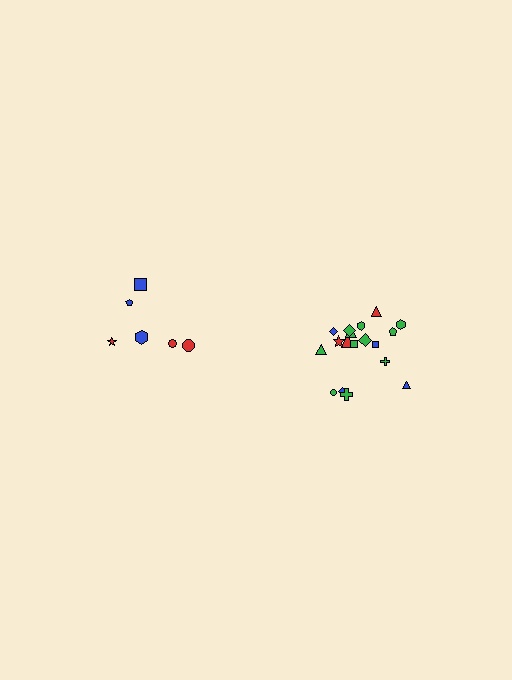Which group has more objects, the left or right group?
The right group.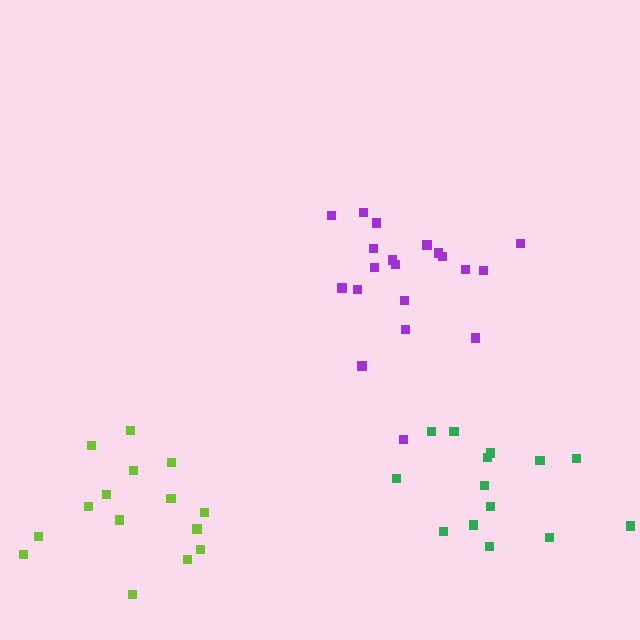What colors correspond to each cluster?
The clusters are colored: purple, lime, green.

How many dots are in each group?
Group 1: 20 dots, Group 2: 15 dots, Group 3: 14 dots (49 total).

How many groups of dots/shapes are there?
There are 3 groups.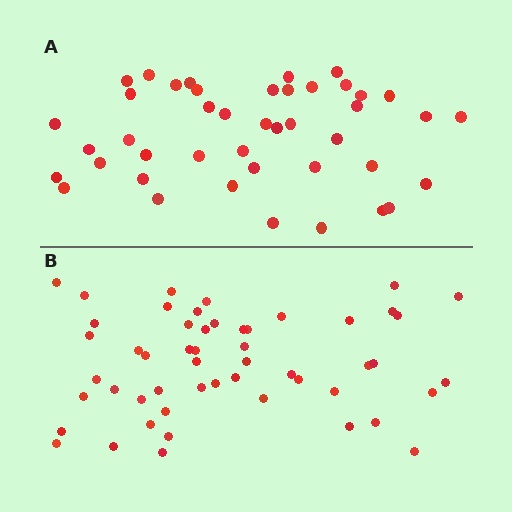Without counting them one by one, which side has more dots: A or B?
Region B (the bottom region) has more dots.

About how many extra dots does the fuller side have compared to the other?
Region B has roughly 8 or so more dots than region A.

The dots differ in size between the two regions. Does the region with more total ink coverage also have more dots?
No. Region A has more total ink coverage because its dots are larger, but region B actually contains more individual dots. Total area can be misleading — the number of items is what matters here.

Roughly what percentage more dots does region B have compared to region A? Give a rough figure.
About 20% more.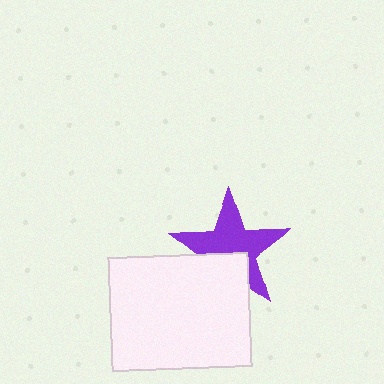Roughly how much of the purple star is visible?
Most of it is visible (roughly 67%).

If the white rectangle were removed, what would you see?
You would see the complete purple star.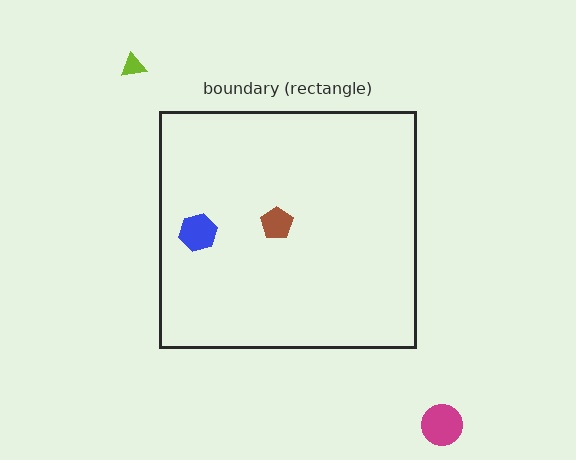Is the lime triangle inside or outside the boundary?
Outside.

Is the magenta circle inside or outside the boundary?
Outside.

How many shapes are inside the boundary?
2 inside, 2 outside.